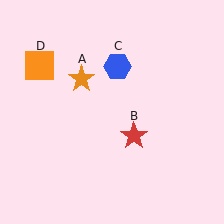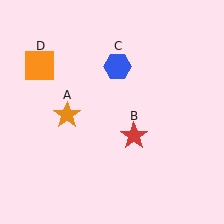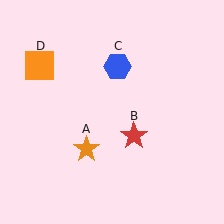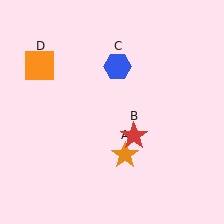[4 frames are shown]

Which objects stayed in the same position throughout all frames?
Red star (object B) and blue hexagon (object C) and orange square (object D) remained stationary.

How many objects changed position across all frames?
1 object changed position: orange star (object A).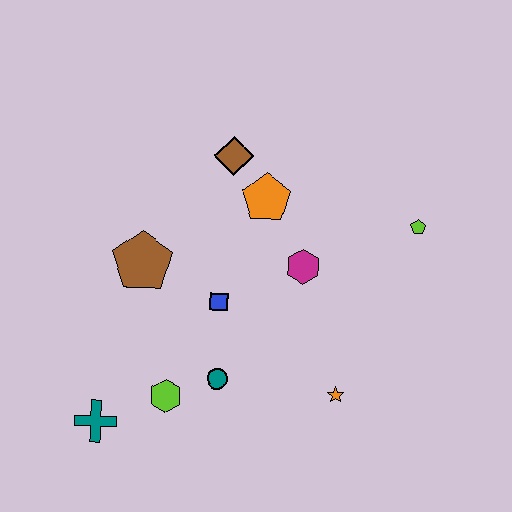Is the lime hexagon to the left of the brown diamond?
Yes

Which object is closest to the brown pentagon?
The blue square is closest to the brown pentagon.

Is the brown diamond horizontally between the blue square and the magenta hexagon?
Yes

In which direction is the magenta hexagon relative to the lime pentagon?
The magenta hexagon is to the left of the lime pentagon.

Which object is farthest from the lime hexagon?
The lime pentagon is farthest from the lime hexagon.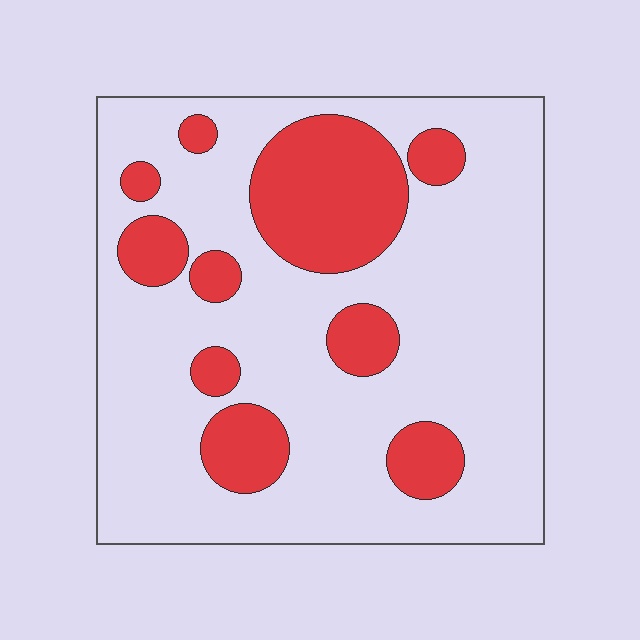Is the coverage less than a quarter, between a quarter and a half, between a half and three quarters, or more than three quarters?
Less than a quarter.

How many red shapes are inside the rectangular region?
10.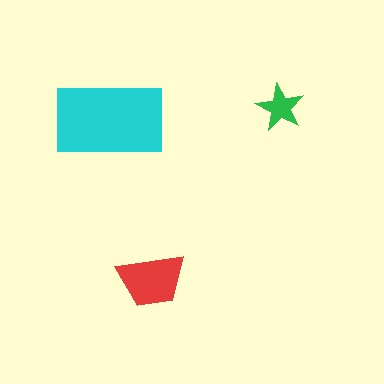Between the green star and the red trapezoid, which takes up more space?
The red trapezoid.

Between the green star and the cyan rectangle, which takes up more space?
The cyan rectangle.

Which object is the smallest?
The green star.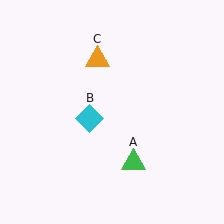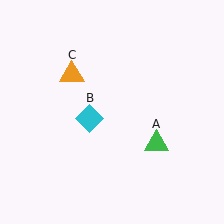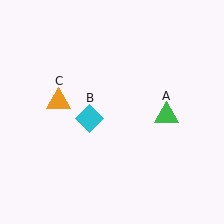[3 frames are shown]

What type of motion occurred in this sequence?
The green triangle (object A), orange triangle (object C) rotated counterclockwise around the center of the scene.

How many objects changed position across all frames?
2 objects changed position: green triangle (object A), orange triangle (object C).